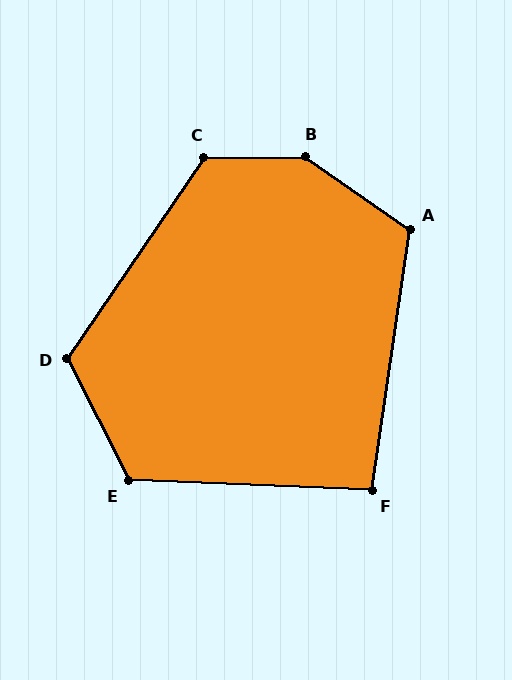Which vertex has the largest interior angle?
B, at approximately 145 degrees.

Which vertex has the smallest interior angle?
F, at approximately 96 degrees.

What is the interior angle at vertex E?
Approximately 119 degrees (obtuse).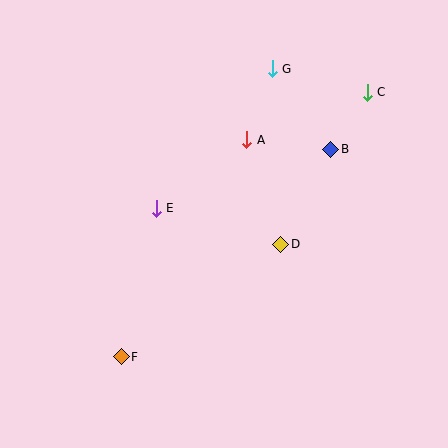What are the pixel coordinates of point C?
Point C is at (367, 92).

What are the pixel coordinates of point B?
Point B is at (331, 149).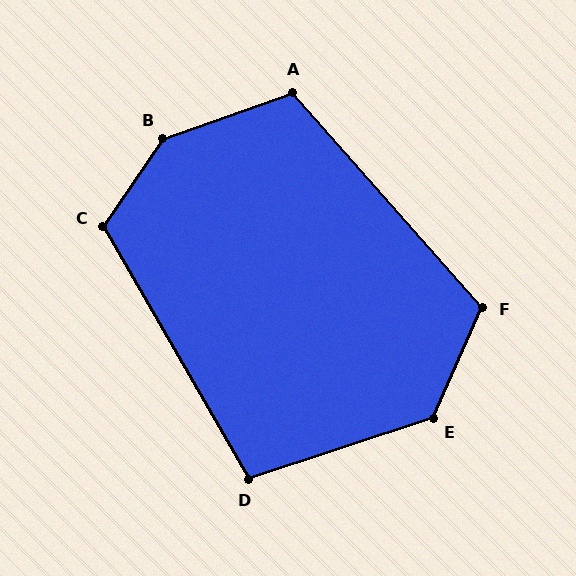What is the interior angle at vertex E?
Approximately 132 degrees (obtuse).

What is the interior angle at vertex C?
Approximately 116 degrees (obtuse).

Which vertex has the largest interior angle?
B, at approximately 143 degrees.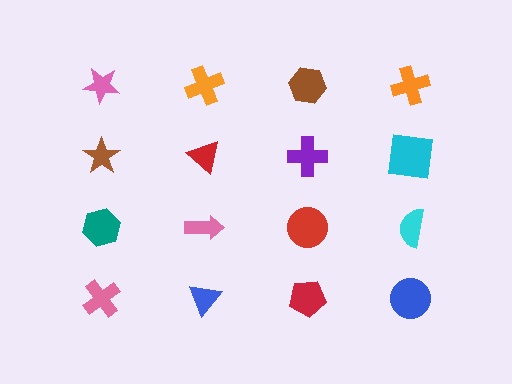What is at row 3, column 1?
A teal hexagon.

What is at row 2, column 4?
A cyan square.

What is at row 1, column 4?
An orange cross.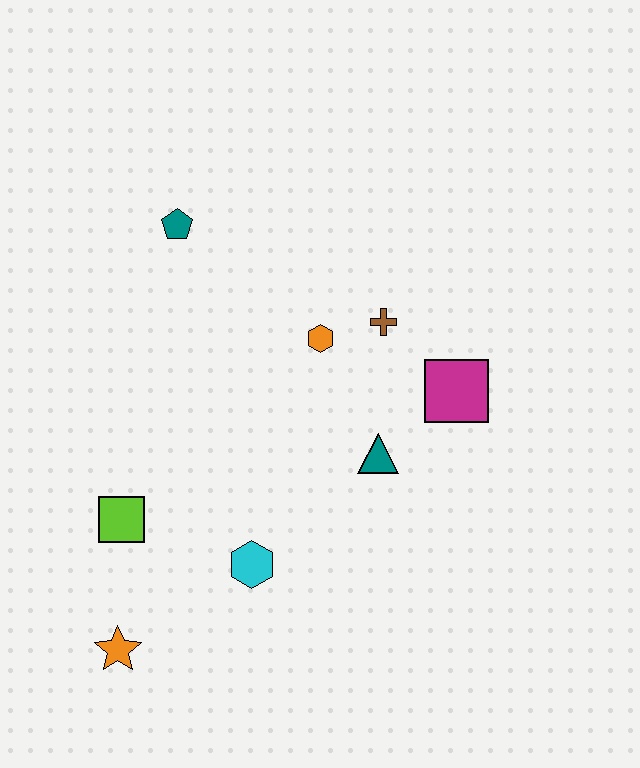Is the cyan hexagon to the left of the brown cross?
Yes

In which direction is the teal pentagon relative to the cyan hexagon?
The teal pentagon is above the cyan hexagon.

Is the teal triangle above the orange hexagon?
No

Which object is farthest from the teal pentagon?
The orange star is farthest from the teal pentagon.